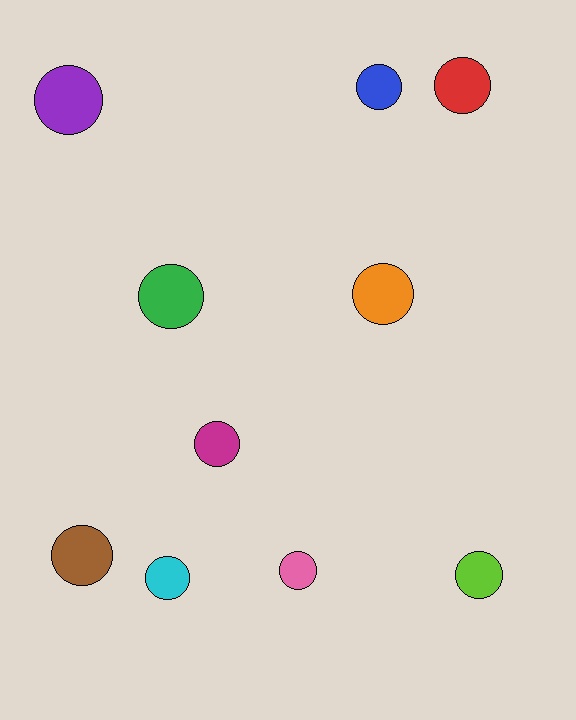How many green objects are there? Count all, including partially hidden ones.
There is 1 green object.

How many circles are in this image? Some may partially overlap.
There are 10 circles.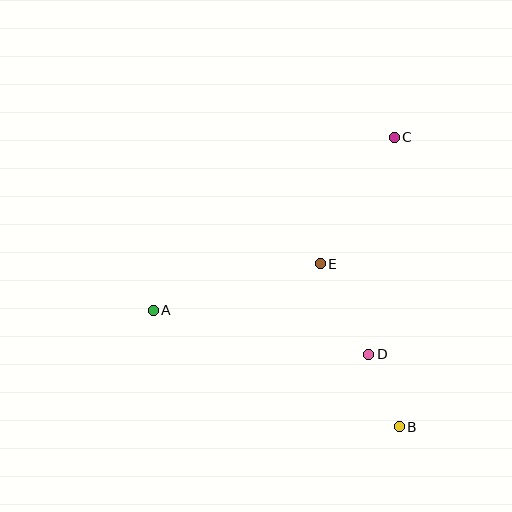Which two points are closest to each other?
Points B and D are closest to each other.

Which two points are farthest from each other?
Points A and C are farthest from each other.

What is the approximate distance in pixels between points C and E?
The distance between C and E is approximately 147 pixels.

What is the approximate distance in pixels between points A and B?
The distance between A and B is approximately 272 pixels.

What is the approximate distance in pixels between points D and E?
The distance between D and E is approximately 103 pixels.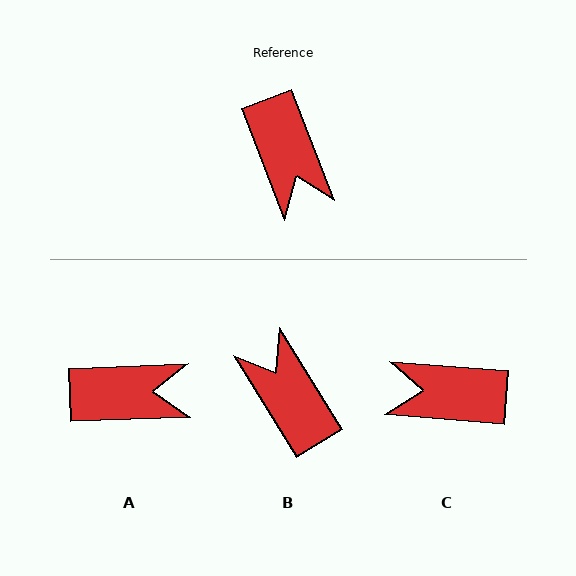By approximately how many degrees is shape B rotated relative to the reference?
Approximately 170 degrees clockwise.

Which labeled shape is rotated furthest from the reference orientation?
B, about 170 degrees away.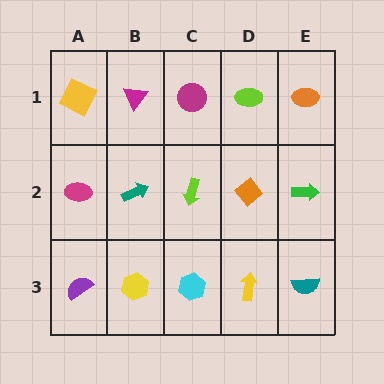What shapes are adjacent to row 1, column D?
An orange diamond (row 2, column D), a magenta circle (row 1, column C), an orange ellipse (row 1, column E).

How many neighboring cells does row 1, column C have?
3.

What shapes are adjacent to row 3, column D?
An orange diamond (row 2, column D), a cyan hexagon (row 3, column C), a teal semicircle (row 3, column E).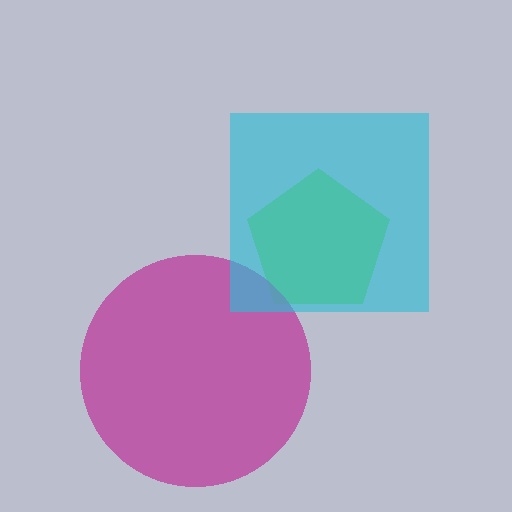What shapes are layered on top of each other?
The layered shapes are: a lime pentagon, a magenta circle, a cyan square.